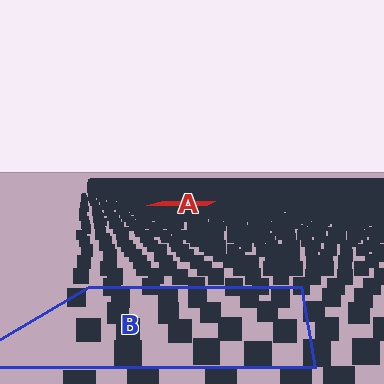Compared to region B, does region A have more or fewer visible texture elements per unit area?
Region A has more texture elements per unit area — they are packed more densely because it is farther away.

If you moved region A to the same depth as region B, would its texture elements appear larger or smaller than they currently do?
They would appear larger. At a closer depth, the same texture elements are projected at a bigger on-screen size.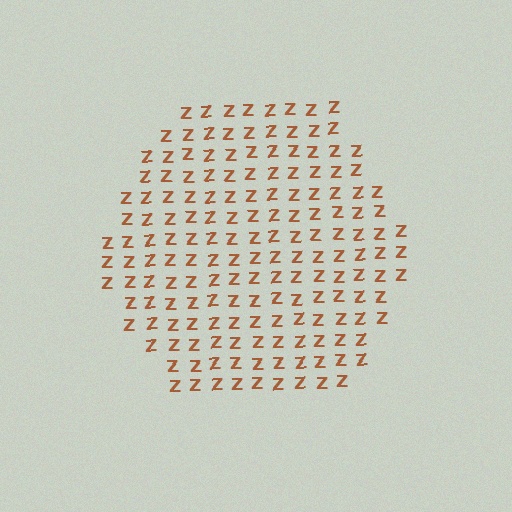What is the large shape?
The large shape is a hexagon.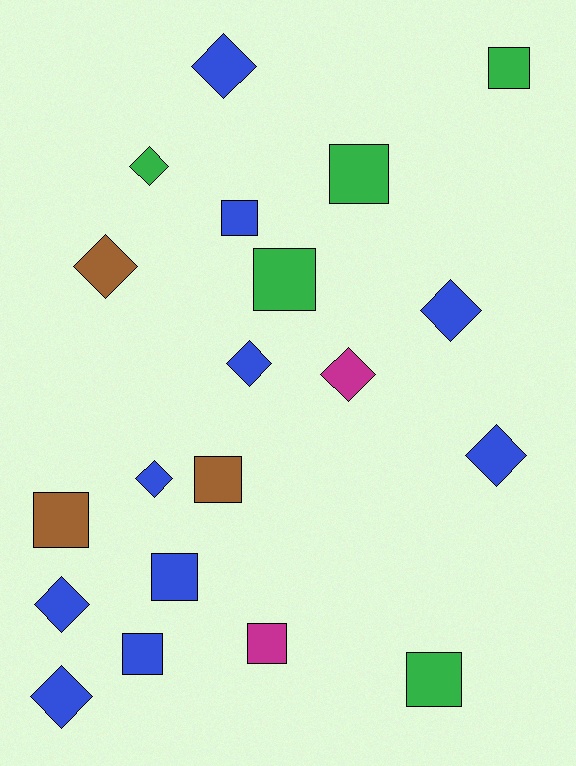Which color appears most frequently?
Blue, with 10 objects.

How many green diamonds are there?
There is 1 green diamond.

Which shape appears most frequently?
Diamond, with 10 objects.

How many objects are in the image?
There are 20 objects.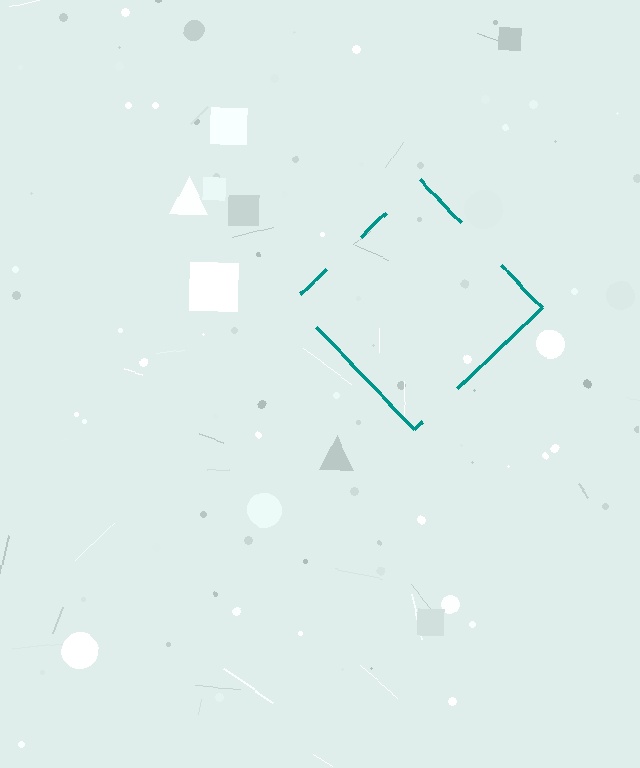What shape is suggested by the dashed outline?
The dashed outline suggests a diamond.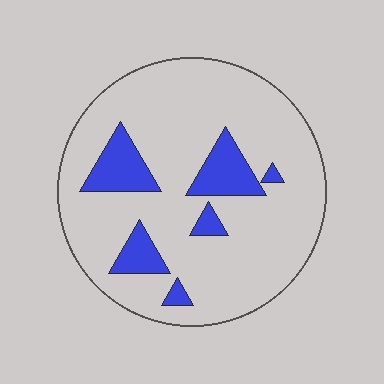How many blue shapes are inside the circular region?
6.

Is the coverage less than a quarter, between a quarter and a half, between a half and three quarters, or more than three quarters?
Less than a quarter.